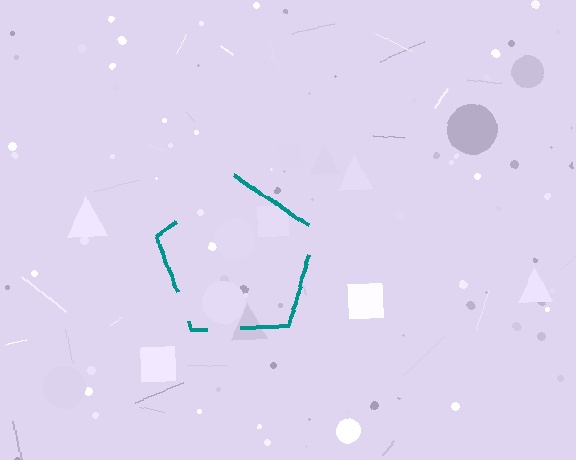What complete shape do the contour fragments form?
The contour fragments form a pentagon.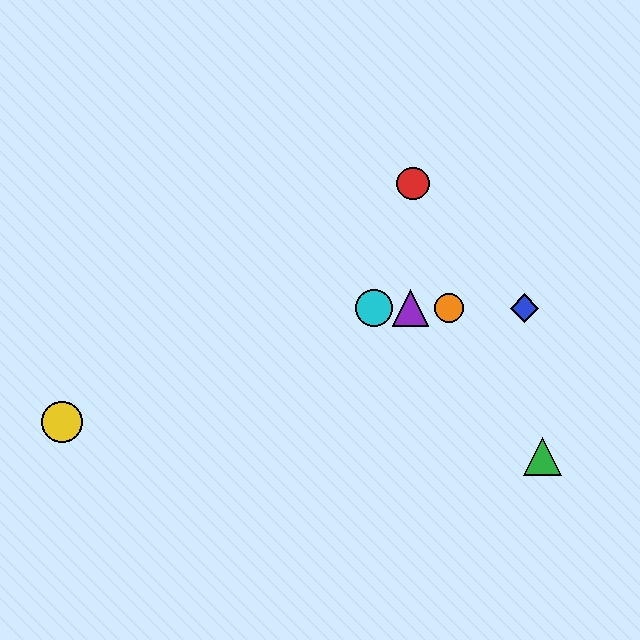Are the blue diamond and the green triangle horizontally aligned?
No, the blue diamond is at y≈308 and the green triangle is at y≈456.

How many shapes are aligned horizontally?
4 shapes (the blue diamond, the purple triangle, the orange circle, the cyan circle) are aligned horizontally.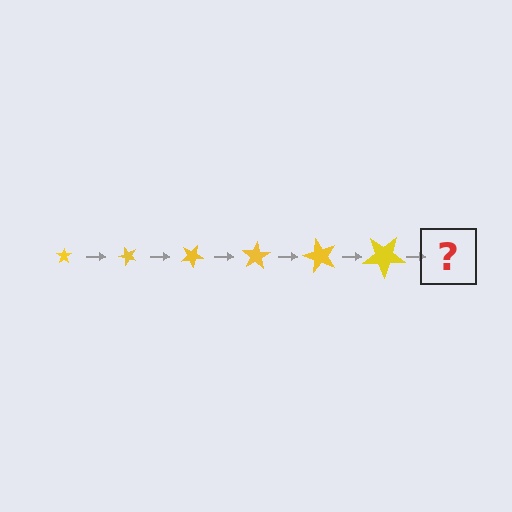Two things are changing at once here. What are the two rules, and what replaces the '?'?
The two rules are that the star grows larger each step and it rotates 50 degrees each step. The '?' should be a star, larger than the previous one and rotated 300 degrees from the start.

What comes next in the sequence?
The next element should be a star, larger than the previous one and rotated 300 degrees from the start.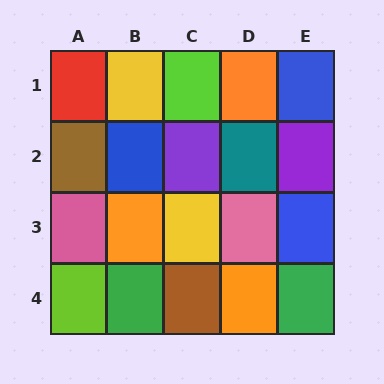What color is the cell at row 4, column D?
Orange.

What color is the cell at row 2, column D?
Teal.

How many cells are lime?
2 cells are lime.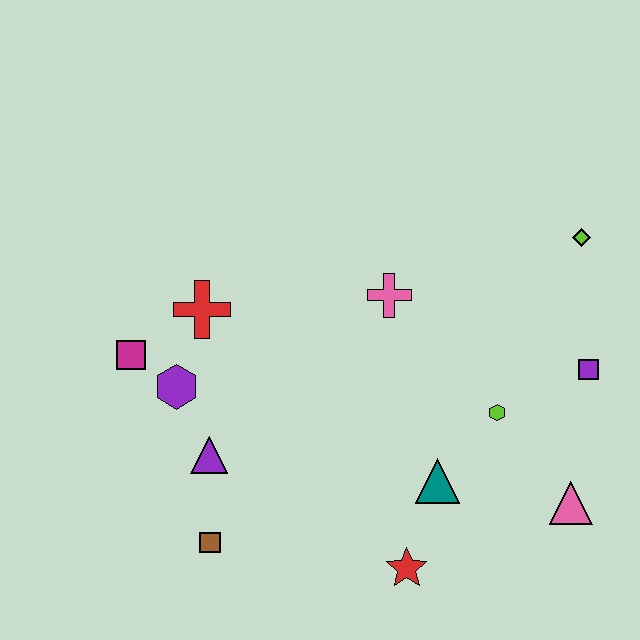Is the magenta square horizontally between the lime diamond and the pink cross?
No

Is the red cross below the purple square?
No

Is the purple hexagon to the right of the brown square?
No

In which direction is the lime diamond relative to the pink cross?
The lime diamond is to the right of the pink cross.